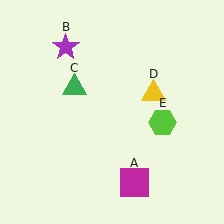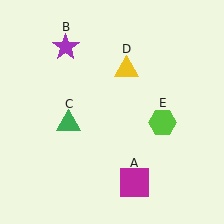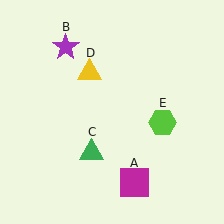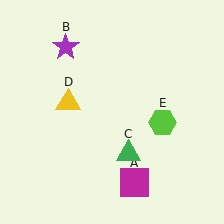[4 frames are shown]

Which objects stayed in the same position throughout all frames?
Magenta square (object A) and purple star (object B) and lime hexagon (object E) remained stationary.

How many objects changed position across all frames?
2 objects changed position: green triangle (object C), yellow triangle (object D).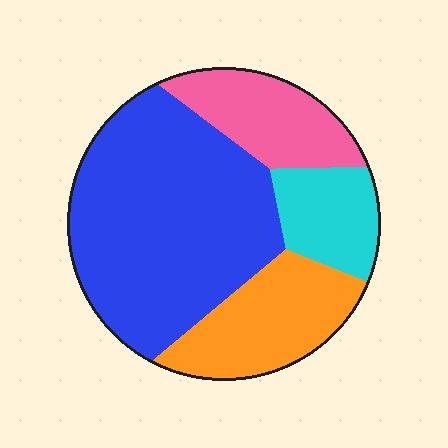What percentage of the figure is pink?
Pink covers about 15% of the figure.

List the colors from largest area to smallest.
From largest to smallest: blue, orange, pink, cyan.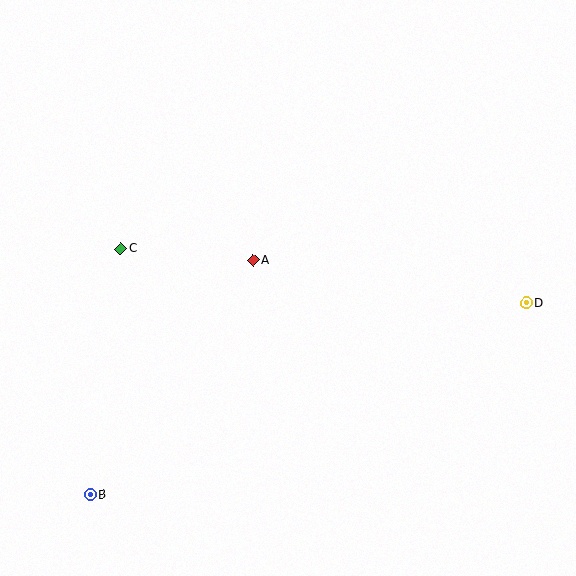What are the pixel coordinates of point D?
Point D is at (526, 303).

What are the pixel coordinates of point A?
Point A is at (253, 260).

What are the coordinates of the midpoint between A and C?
The midpoint between A and C is at (187, 255).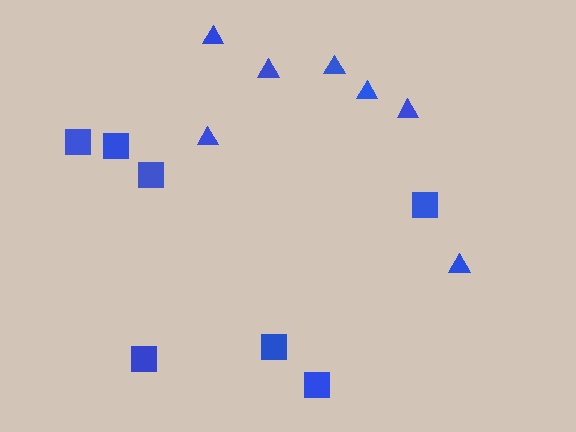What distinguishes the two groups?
There are 2 groups: one group of squares (7) and one group of triangles (7).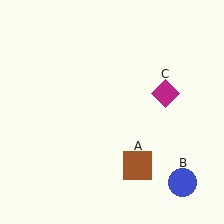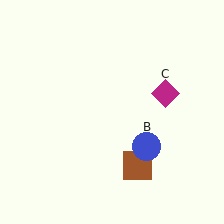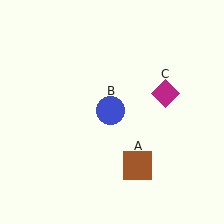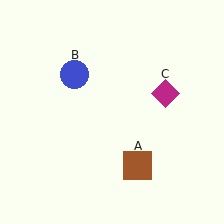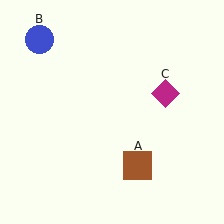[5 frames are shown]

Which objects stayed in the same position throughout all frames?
Brown square (object A) and magenta diamond (object C) remained stationary.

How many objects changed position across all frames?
1 object changed position: blue circle (object B).